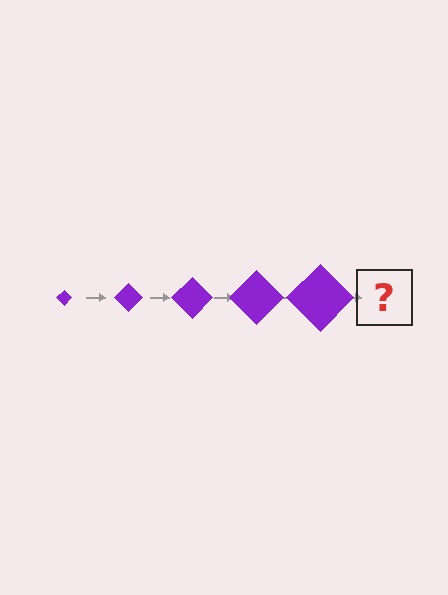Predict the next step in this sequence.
The next step is a purple diamond, larger than the previous one.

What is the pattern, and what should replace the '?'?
The pattern is that the diamond gets progressively larger each step. The '?' should be a purple diamond, larger than the previous one.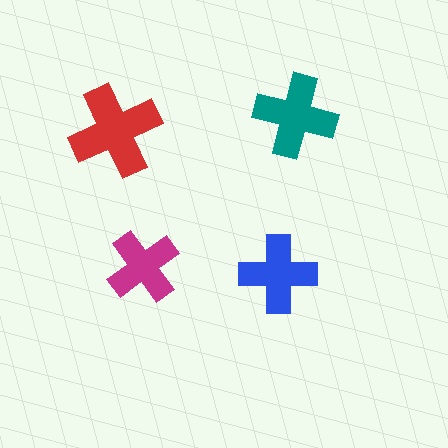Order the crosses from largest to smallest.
the red one, the teal one, the blue one, the magenta one.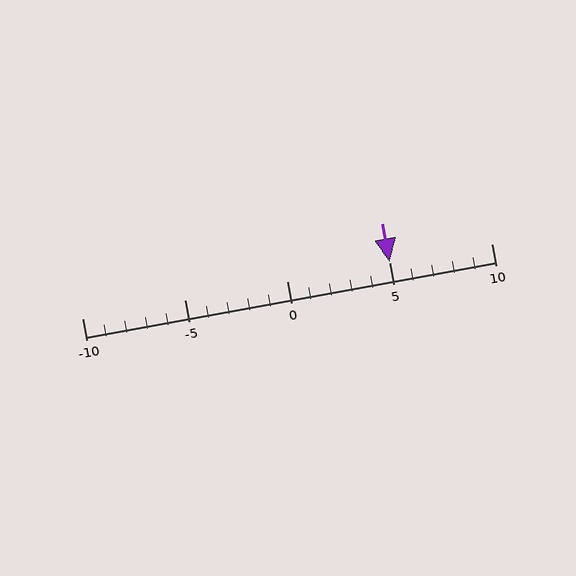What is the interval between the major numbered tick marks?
The major tick marks are spaced 5 units apart.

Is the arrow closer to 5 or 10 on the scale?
The arrow is closer to 5.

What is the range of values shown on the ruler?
The ruler shows values from -10 to 10.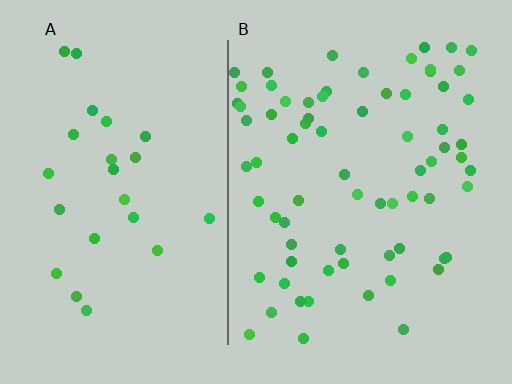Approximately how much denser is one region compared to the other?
Approximately 2.9× — region B over region A.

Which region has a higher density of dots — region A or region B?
B (the right).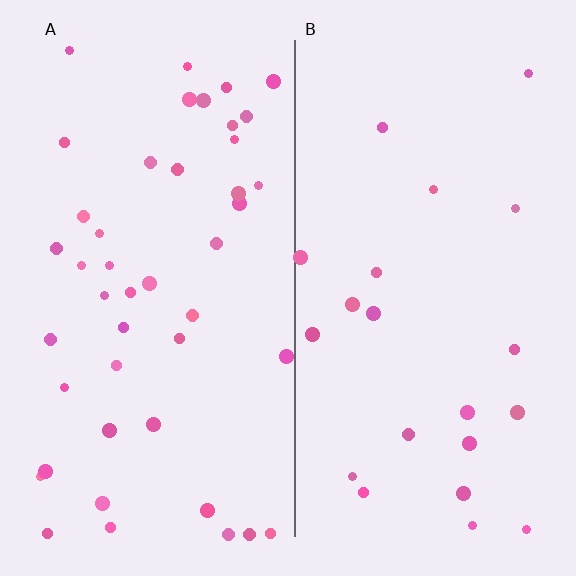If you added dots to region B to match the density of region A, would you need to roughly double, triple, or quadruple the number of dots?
Approximately double.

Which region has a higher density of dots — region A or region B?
A (the left).